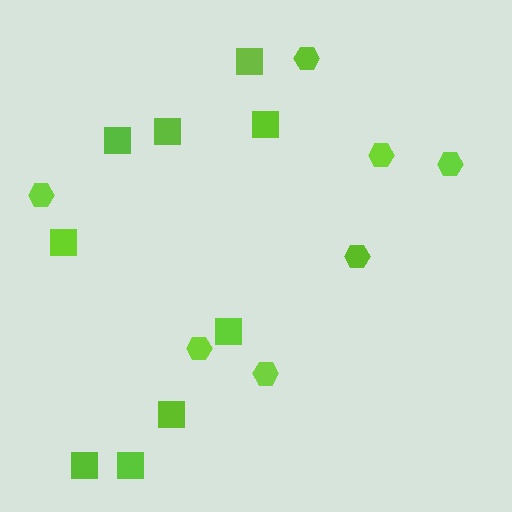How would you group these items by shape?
There are 2 groups: one group of hexagons (7) and one group of squares (9).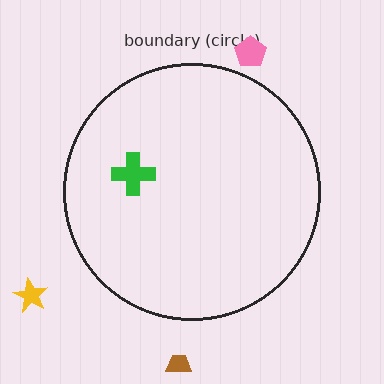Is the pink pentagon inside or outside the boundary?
Outside.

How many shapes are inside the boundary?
1 inside, 3 outside.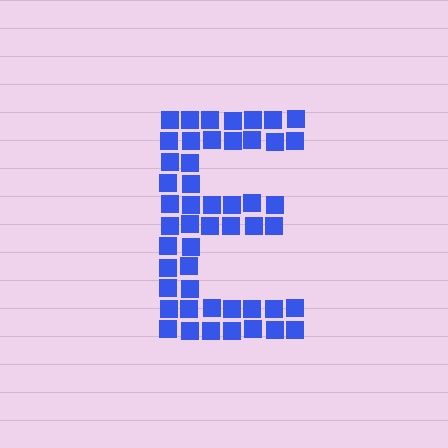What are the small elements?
The small elements are squares.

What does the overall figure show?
The overall figure shows the letter E.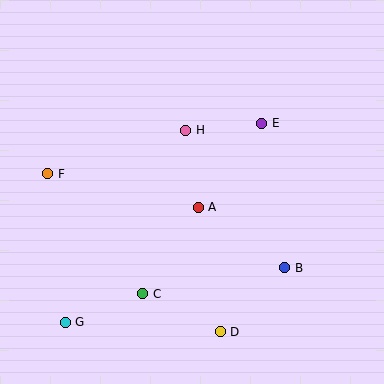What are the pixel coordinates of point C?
Point C is at (143, 294).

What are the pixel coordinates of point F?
Point F is at (47, 174).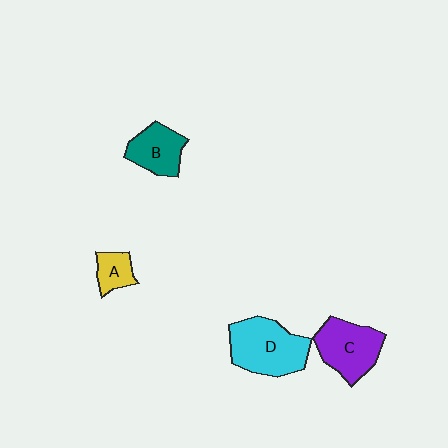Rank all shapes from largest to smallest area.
From largest to smallest: D (cyan), C (purple), B (teal), A (yellow).